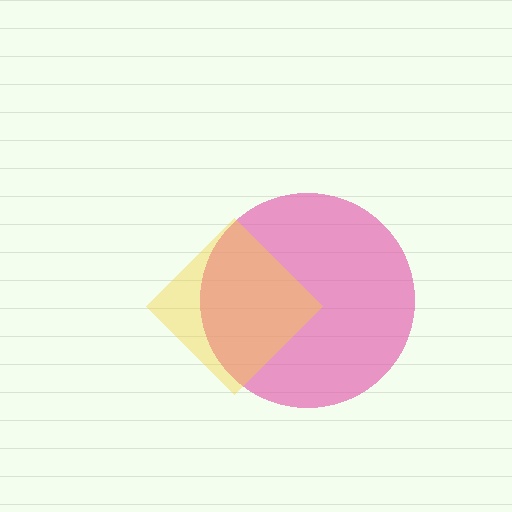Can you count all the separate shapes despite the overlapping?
Yes, there are 2 separate shapes.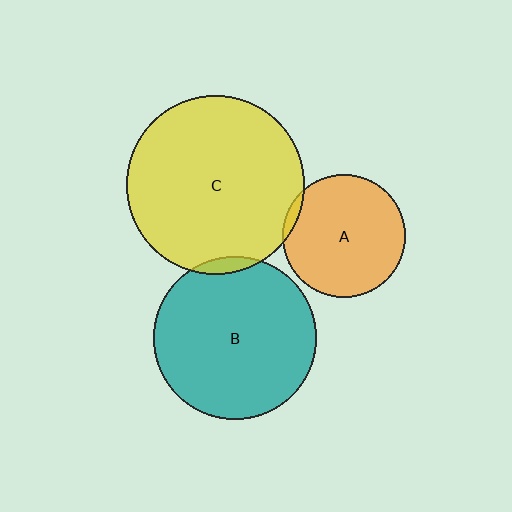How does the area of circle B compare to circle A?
Approximately 1.8 times.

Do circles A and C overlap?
Yes.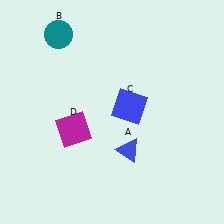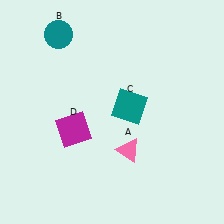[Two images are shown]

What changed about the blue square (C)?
In Image 1, C is blue. In Image 2, it changed to teal.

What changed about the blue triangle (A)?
In Image 1, A is blue. In Image 2, it changed to pink.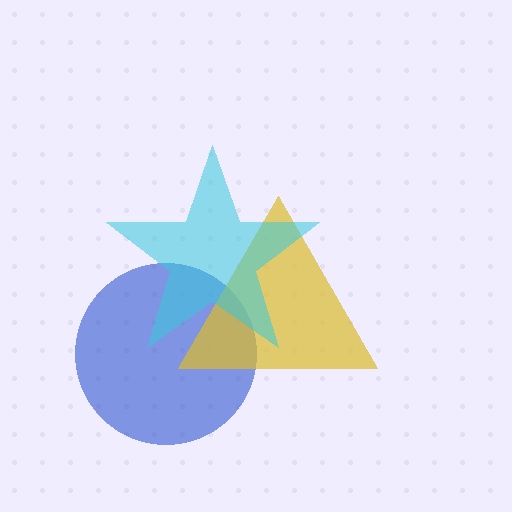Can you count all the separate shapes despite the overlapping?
Yes, there are 3 separate shapes.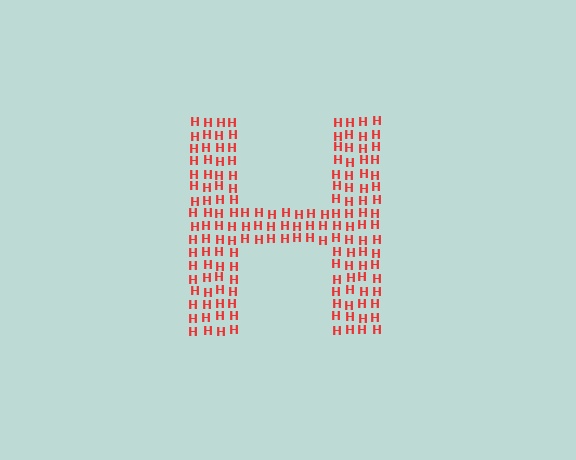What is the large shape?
The large shape is the letter H.